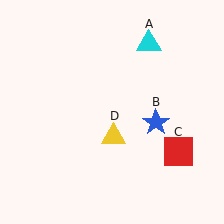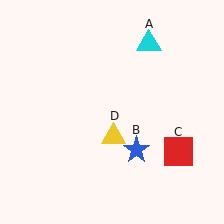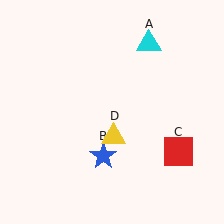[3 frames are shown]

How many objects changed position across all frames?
1 object changed position: blue star (object B).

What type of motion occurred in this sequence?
The blue star (object B) rotated clockwise around the center of the scene.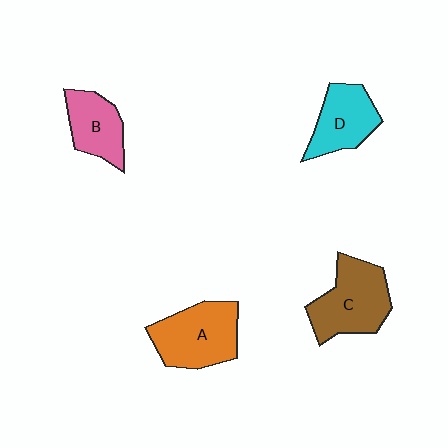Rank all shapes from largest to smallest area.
From largest to smallest: C (brown), A (orange), D (cyan), B (pink).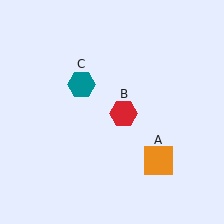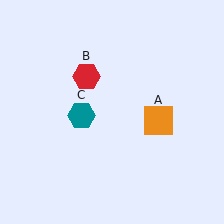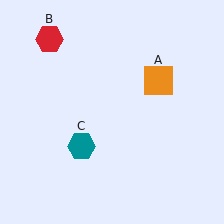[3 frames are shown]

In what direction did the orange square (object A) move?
The orange square (object A) moved up.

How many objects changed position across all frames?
3 objects changed position: orange square (object A), red hexagon (object B), teal hexagon (object C).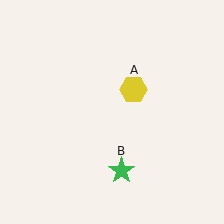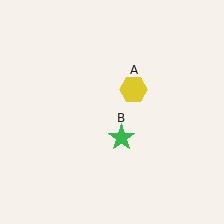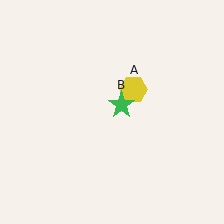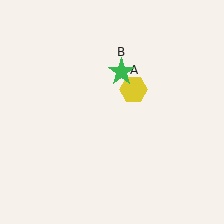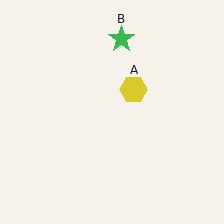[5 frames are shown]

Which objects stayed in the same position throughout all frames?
Yellow hexagon (object A) remained stationary.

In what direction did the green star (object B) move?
The green star (object B) moved up.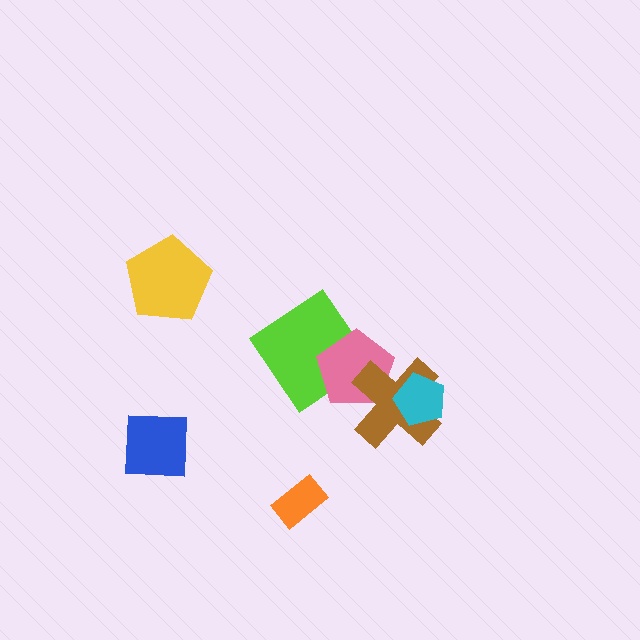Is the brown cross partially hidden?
Yes, it is partially covered by another shape.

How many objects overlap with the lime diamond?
1 object overlaps with the lime diamond.